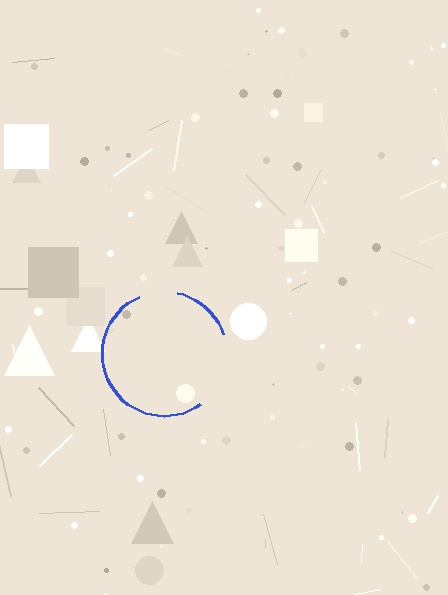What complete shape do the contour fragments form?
The contour fragments form a circle.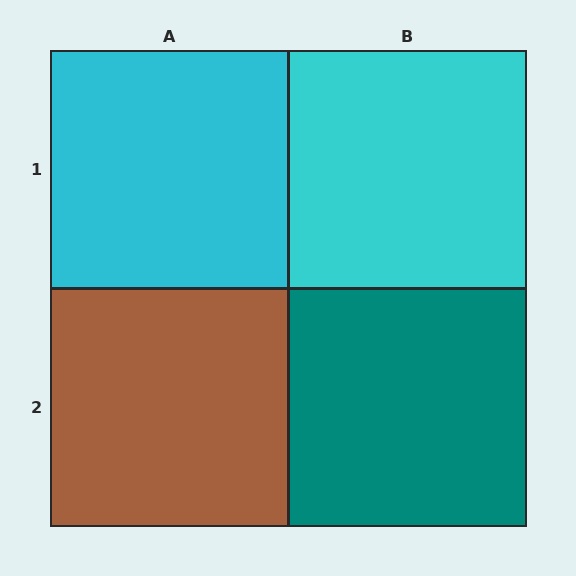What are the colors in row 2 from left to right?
Brown, teal.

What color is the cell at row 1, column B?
Cyan.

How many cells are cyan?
2 cells are cyan.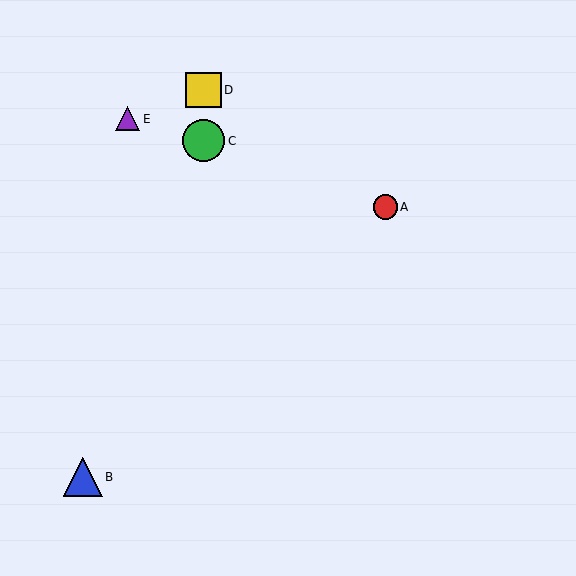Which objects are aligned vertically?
Objects C, D are aligned vertically.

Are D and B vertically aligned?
No, D is at x≈203 and B is at x≈83.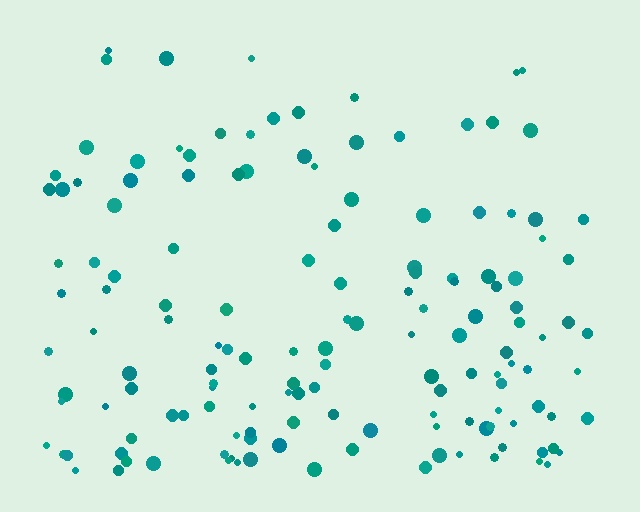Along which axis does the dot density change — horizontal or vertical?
Vertical.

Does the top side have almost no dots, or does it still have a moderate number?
Still a moderate number, just noticeably fewer than the bottom.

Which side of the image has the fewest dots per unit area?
The top.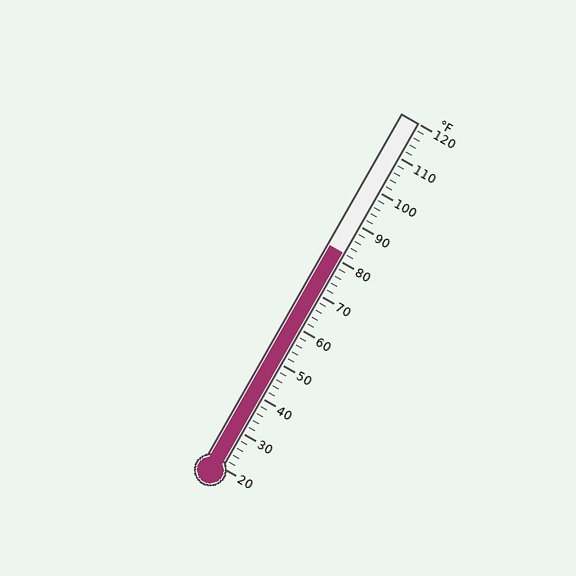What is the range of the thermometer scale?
The thermometer scale ranges from 20°F to 120°F.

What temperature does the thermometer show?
The thermometer shows approximately 82°F.